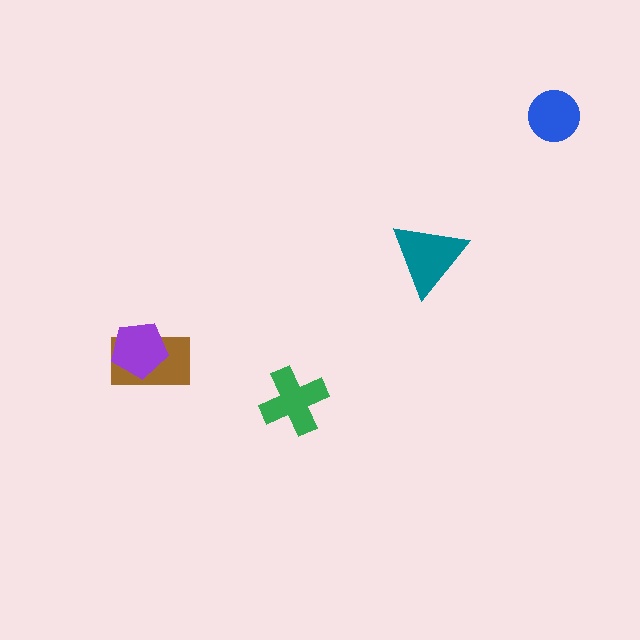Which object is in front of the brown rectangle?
The purple pentagon is in front of the brown rectangle.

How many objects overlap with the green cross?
0 objects overlap with the green cross.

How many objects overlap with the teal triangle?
0 objects overlap with the teal triangle.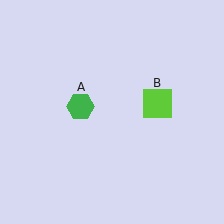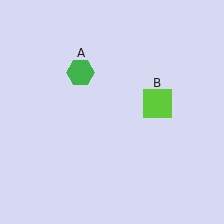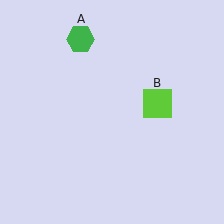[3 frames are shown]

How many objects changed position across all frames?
1 object changed position: green hexagon (object A).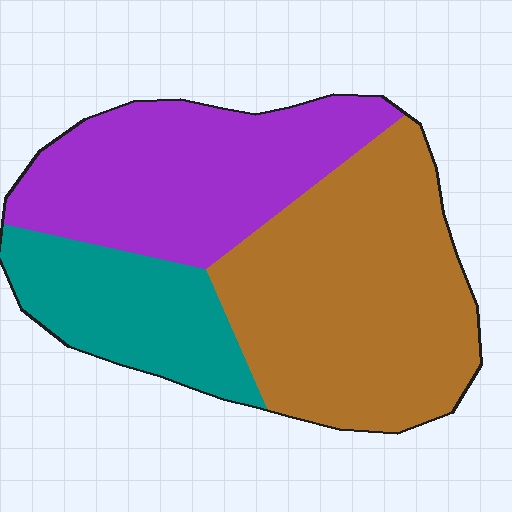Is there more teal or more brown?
Brown.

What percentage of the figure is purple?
Purple covers 34% of the figure.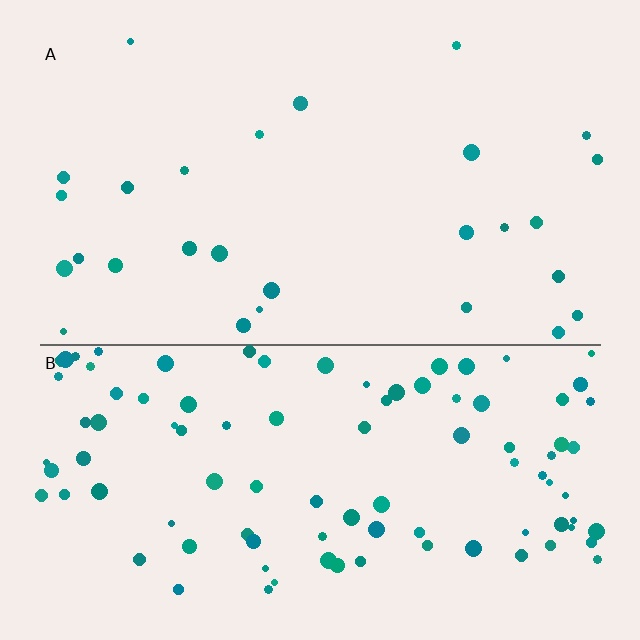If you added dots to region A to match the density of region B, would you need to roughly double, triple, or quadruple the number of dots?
Approximately triple.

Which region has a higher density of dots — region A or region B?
B (the bottom).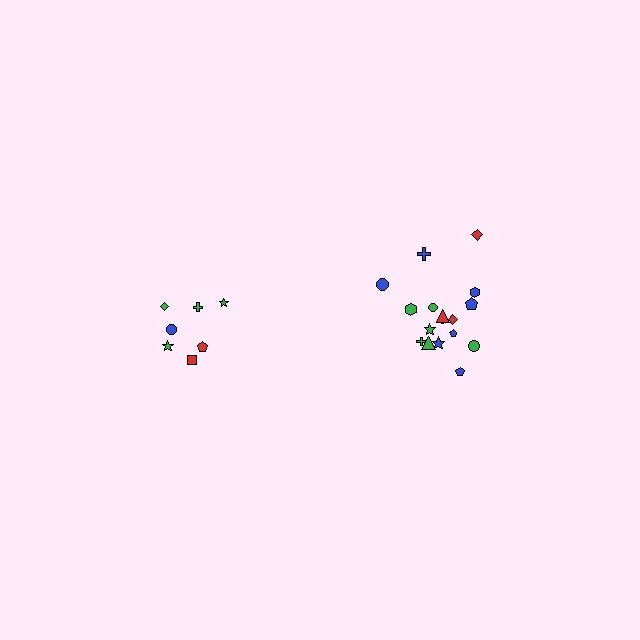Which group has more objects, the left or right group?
The right group.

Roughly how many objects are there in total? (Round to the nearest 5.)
Roughly 25 objects in total.